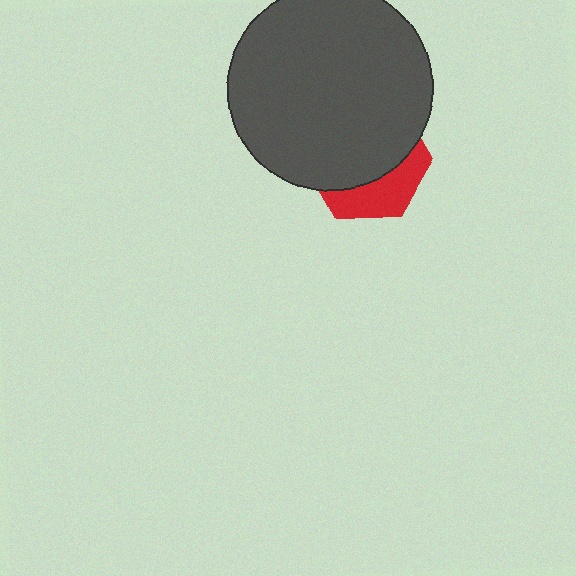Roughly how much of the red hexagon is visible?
A small part of it is visible (roughly 33%).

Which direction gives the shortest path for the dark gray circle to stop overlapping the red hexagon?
Moving up gives the shortest separation.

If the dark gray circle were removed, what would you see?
You would see the complete red hexagon.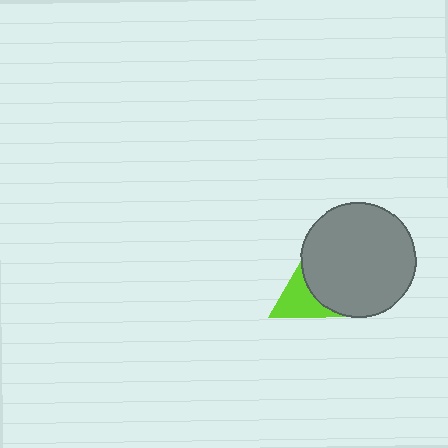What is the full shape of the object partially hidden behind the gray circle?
The partially hidden object is a lime triangle.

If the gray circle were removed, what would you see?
You would see the complete lime triangle.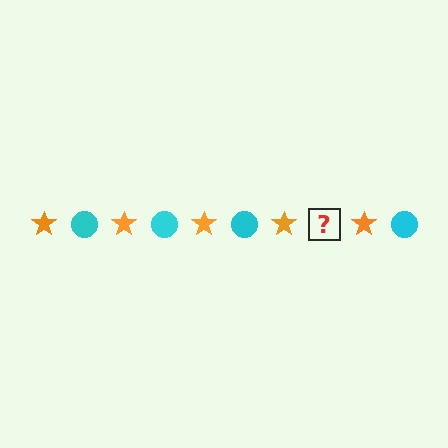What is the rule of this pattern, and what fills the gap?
The rule is that the pattern alternates between orange star and cyan circle. The gap should be filled with a cyan circle.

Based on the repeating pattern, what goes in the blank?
The blank should be a cyan circle.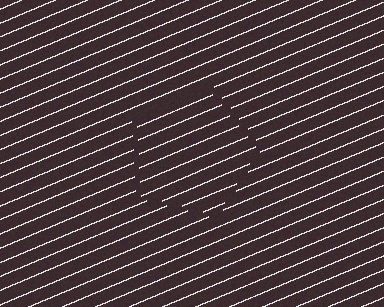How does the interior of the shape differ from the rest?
The interior of the shape contains the same grating, shifted by half a period — the contour is defined by the phase discontinuity where line-ends from the inner and outer gratings abut.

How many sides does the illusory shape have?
5 sides — the line-ends trace a pentagon.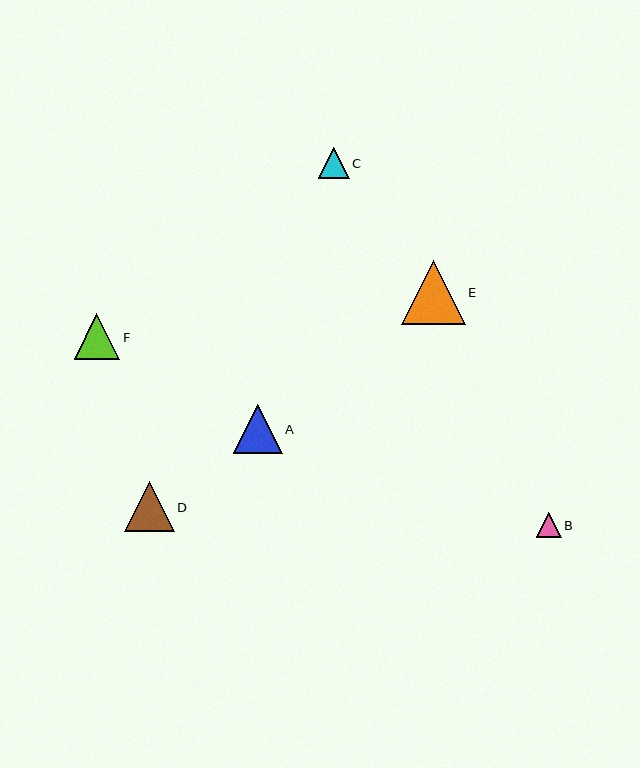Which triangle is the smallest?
Triangle B is the smallest with a size of approximately 25 pixels.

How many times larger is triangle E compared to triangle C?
Triangle E is approximately 2.0 times the size of triangle C.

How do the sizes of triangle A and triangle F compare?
Triangle A and triangle F are approximately the same size.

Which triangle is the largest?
Triangle E is the largest with a size of approximately 64 pixels.